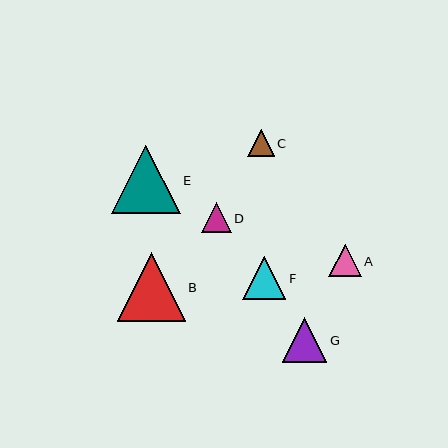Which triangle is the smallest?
Triangle C is the smallest with a size of approximately 27 pixels.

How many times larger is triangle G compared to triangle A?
Triangle G is approximately 1.4 times the size of triangle A.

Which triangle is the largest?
Triangle E is the largest with a size of approximately 69 pixels.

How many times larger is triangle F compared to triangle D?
Triangle F is approximately 1.4 times the size of triangle D.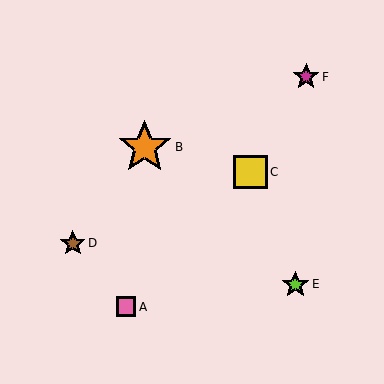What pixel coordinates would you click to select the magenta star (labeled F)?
Click at (306, 77) to select the magenta star F.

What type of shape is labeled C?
Shape C is a yellow square.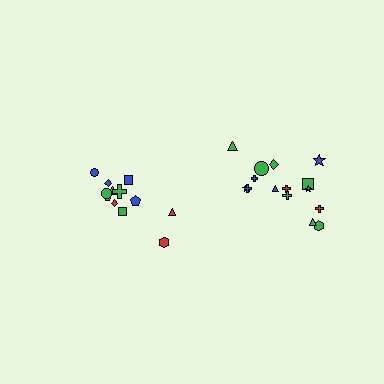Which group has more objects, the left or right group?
The right group.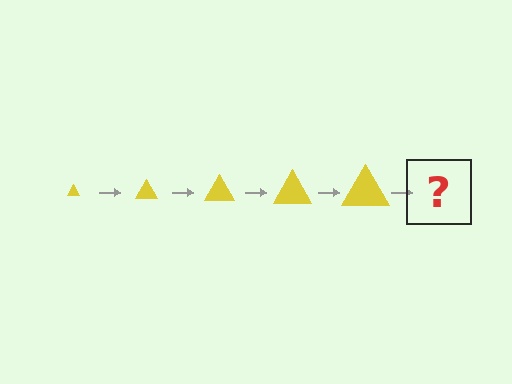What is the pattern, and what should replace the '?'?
The pattern is that the triangle gets progressively larger each step. The '?' should be a yellow triangle, larger than the previous one.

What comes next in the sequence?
The next element should be a yellow triangle, larger than the previous one.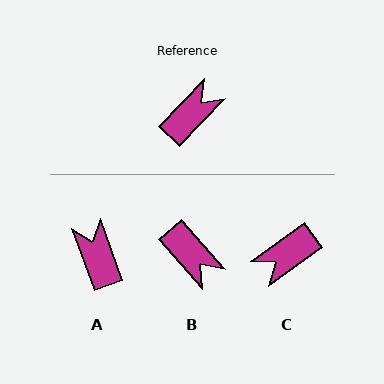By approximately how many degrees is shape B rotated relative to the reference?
Approximately 94 degrees clockwise.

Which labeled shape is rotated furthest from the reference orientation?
C, about 170 degrees away.